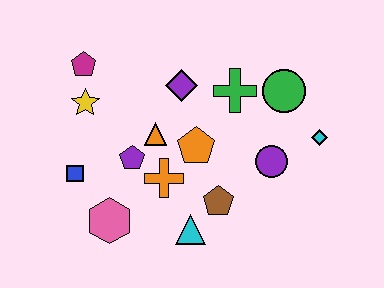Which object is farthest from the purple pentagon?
The cyan diamond is farthest from the purple pentagon.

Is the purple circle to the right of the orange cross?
Yes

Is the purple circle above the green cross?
No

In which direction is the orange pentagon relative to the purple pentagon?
The orange pentagon is to the right of the purple pentagon.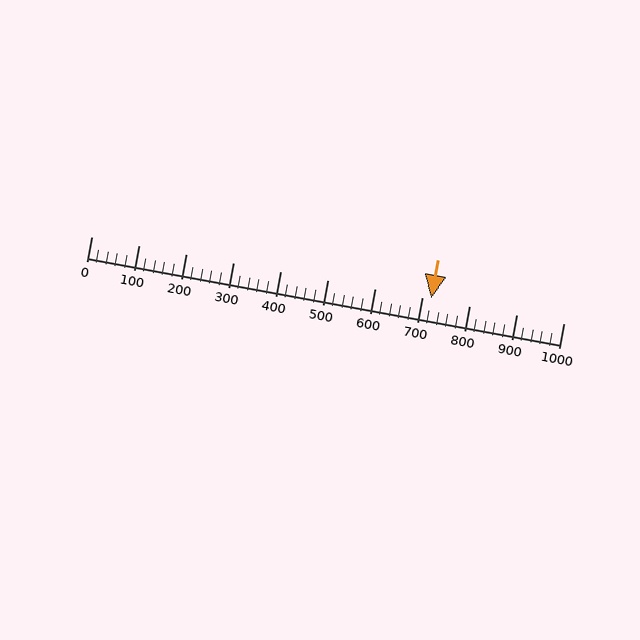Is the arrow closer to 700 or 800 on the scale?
The arrow is closer to 700.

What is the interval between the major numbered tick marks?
The major tick marks are spaced 100 units apart.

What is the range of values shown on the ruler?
The ruler shows values from 0 to 1000.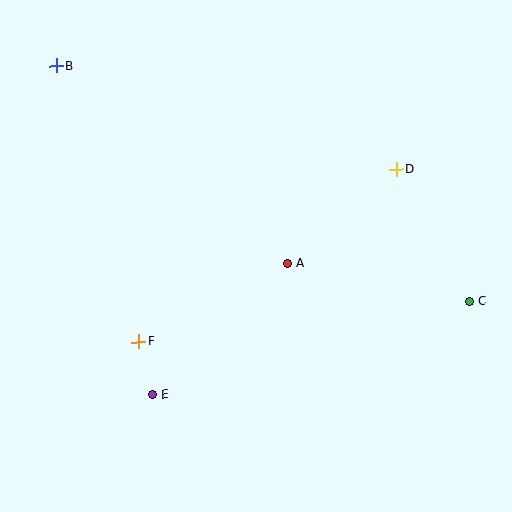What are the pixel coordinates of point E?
Point E is at (152, 395).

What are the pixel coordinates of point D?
Point D is at (396, 170).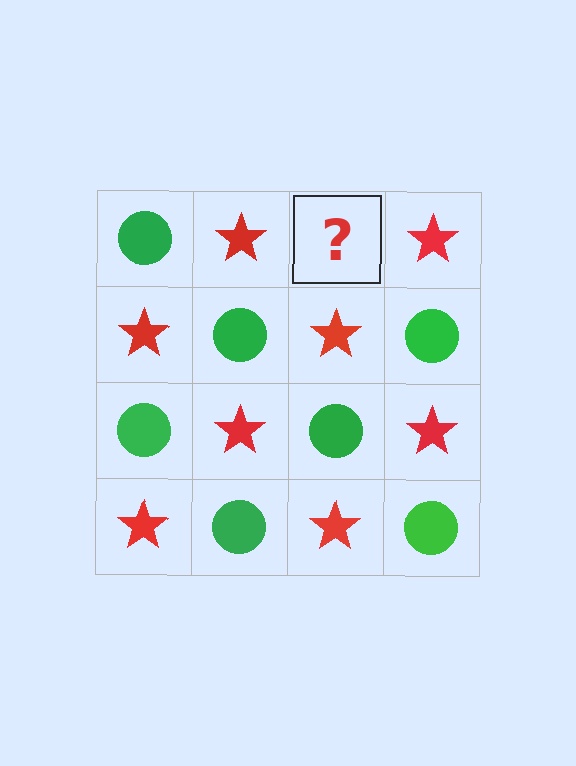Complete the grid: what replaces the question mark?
The question mark should be replaced with a green circle.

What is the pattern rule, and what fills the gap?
The rule is that it alternates green circle and red star in a checkerboard pattern. The gap should be filled with a green circle.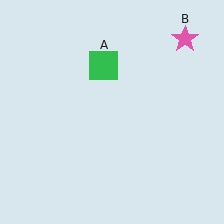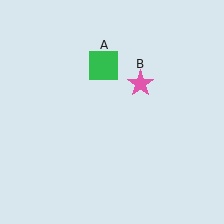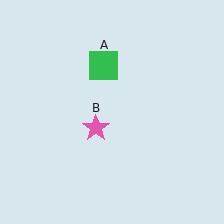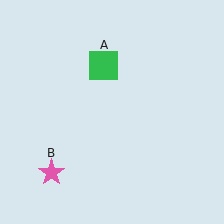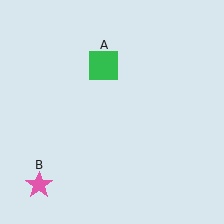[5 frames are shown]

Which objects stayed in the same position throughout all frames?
Green square (object A) remained stationary.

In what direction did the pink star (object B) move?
The pink star (object B) moved down and to the left.